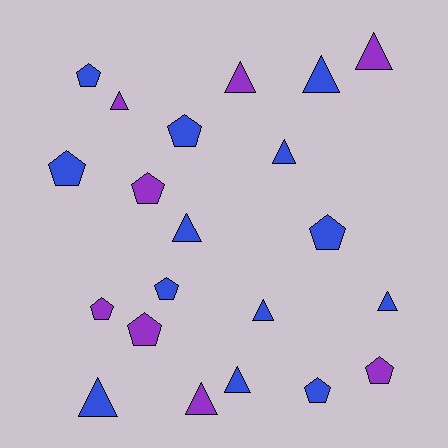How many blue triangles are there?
There are 7 blue triangles.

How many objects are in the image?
There are 21 objects.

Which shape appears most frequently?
Triangle, with 11 objects.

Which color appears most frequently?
Blue, with 13 objects.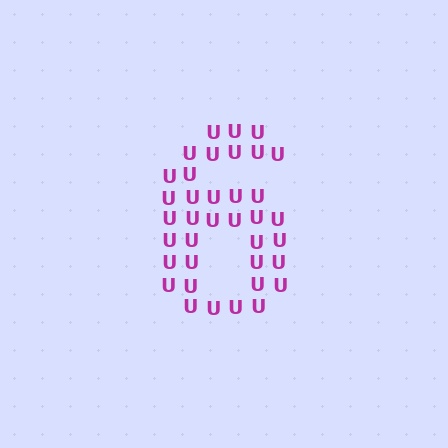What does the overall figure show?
The overall figure shows the digit 6.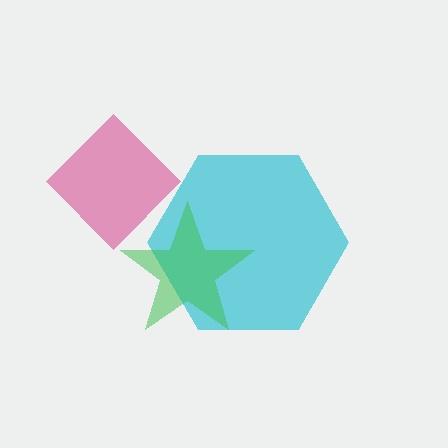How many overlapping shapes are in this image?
There are 3 overlapping shapes in the image.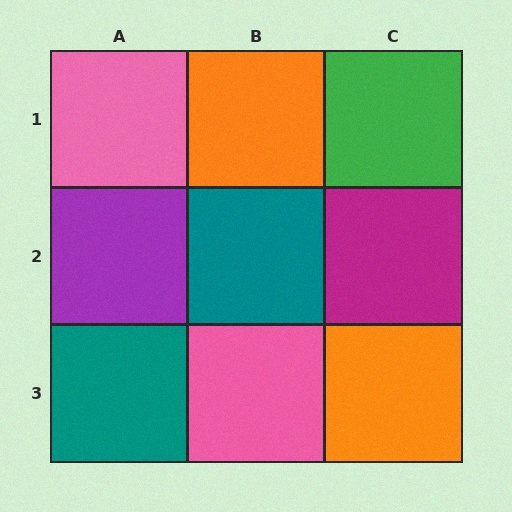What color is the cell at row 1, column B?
Orange.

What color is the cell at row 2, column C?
Magenta.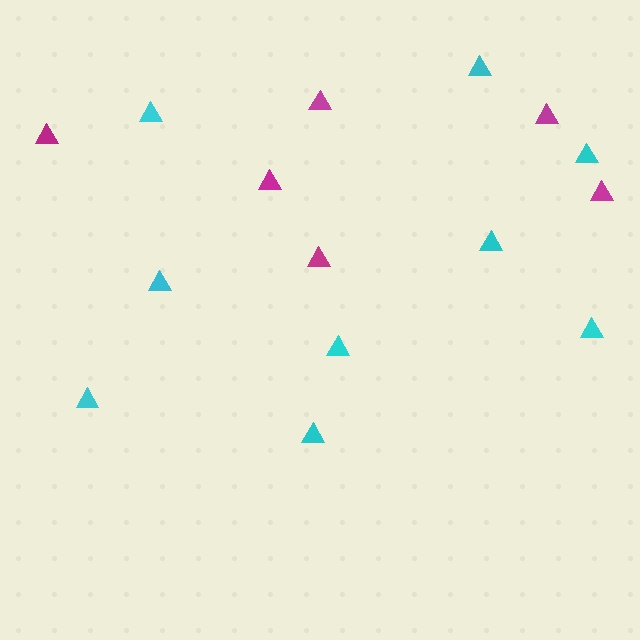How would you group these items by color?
There are 2 groups: one group of magenta triangles (6) and one group of cyan triangles (9).